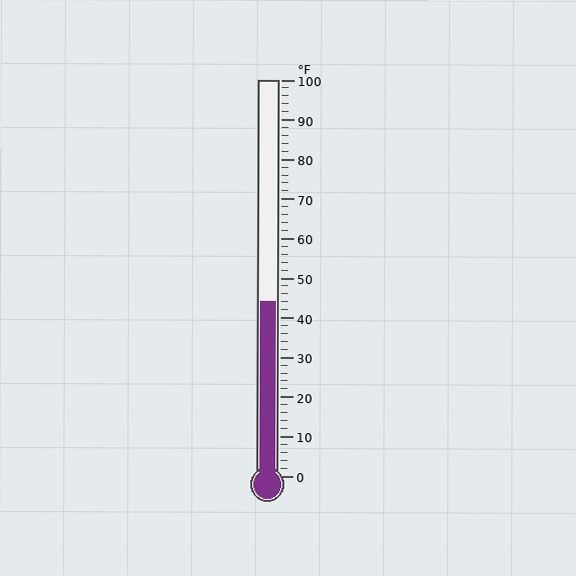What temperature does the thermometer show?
The thermometer shows approximately 44°F.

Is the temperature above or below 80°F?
The temperature is below 80°F.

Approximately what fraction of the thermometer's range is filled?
The thermometer is filled to approximately 45% of its range.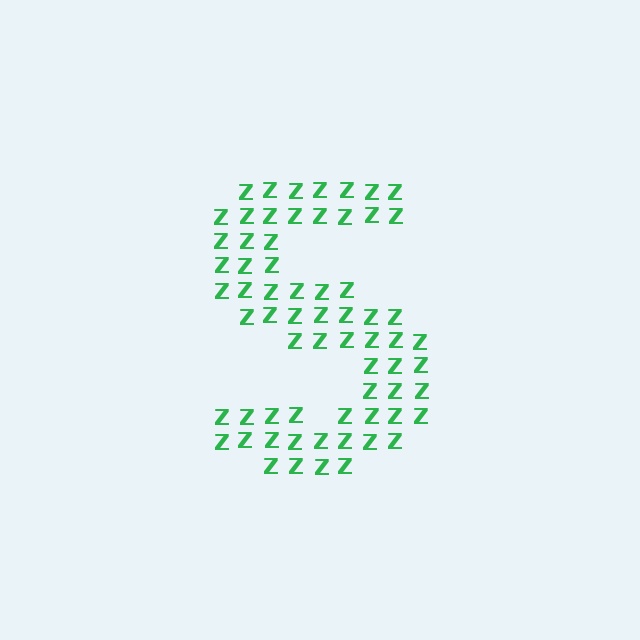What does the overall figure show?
The overall figure shows the letter S.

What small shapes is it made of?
It is made of small letter Z's.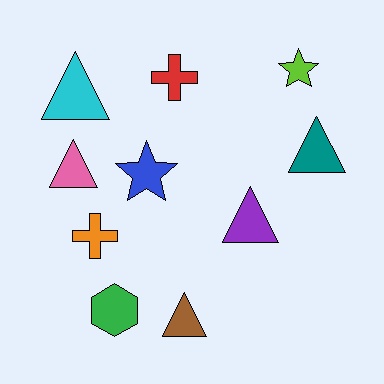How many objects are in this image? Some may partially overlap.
There are 10 objects.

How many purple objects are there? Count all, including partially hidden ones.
There is 1 purple object.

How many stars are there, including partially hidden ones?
There are 2 stars.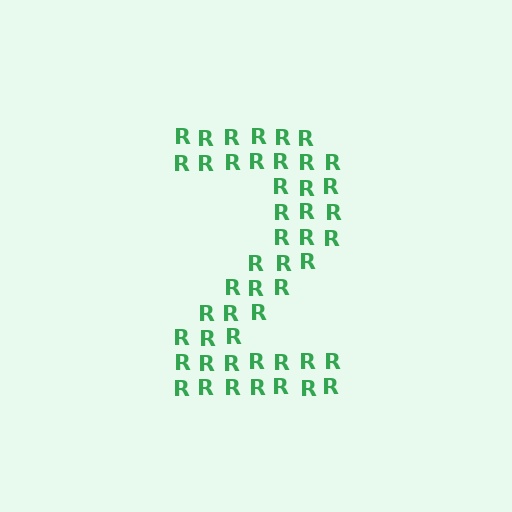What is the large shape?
The large shape is the digit 2.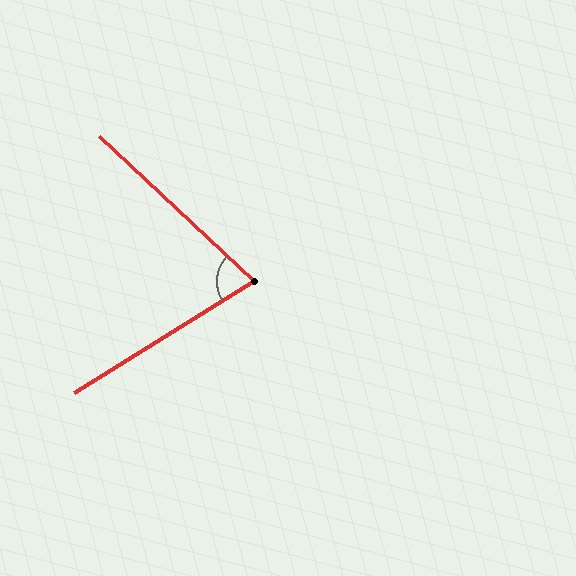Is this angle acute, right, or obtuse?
It is acute.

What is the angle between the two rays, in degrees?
Approximately 75 degrees.